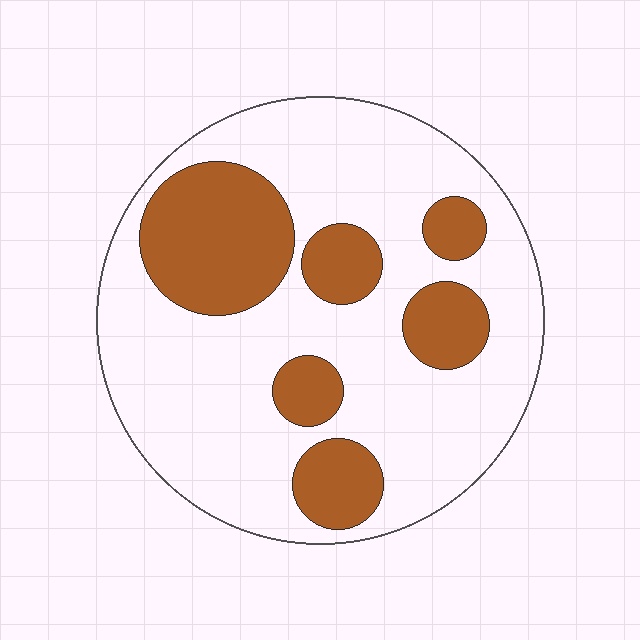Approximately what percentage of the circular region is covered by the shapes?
Approximately 30%.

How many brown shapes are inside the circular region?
6.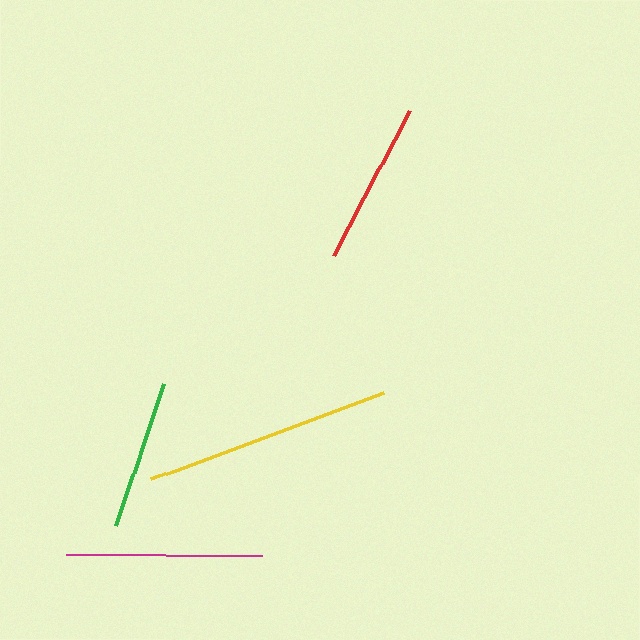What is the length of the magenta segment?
The magenta segment is approximately 196 pixels long.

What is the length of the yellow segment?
The yellow segment is approximately 248 pixels long.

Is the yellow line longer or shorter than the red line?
The yellow line is longer than the red line.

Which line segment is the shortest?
The green line is the shortest at approximately 149 pixels.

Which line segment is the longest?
The yellow line is the longest at approximately 248 pixels.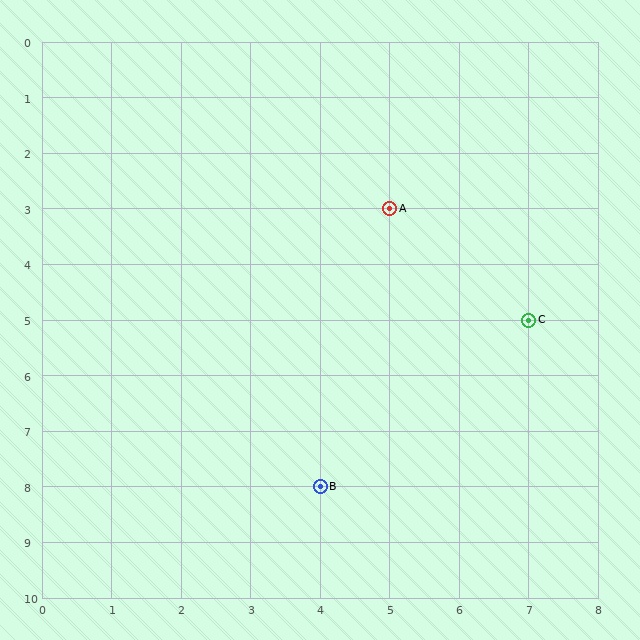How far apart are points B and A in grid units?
Points B and A are 1 column and 5 rows apart (about 5.1 grid units diagonally).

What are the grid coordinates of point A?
Point A is at grid coordinates (5, 3).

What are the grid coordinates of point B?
Point B is at grid coordinates (4, 8).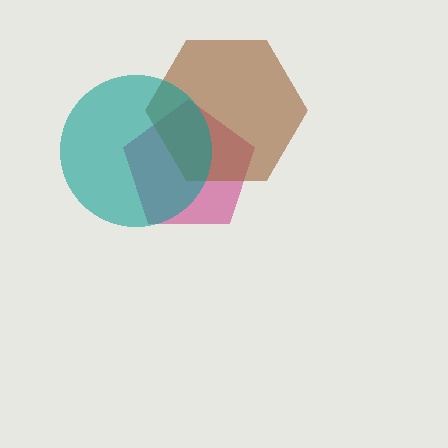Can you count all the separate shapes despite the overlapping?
Yes, there are 3 separate shapes.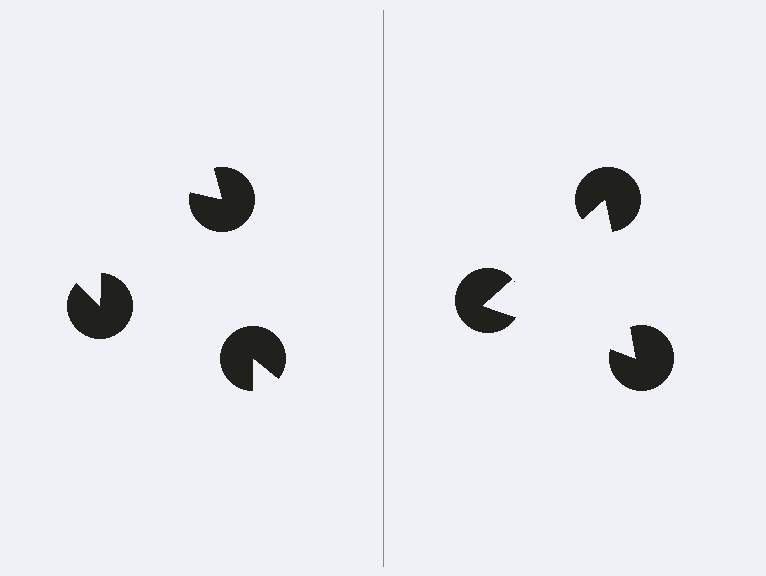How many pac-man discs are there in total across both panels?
6 — 3 on each side.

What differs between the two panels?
The pac-man discs are positioned identically on both sides; only the wedge orientations differ. On the right they align to a triangle; on the left they are misaligned.